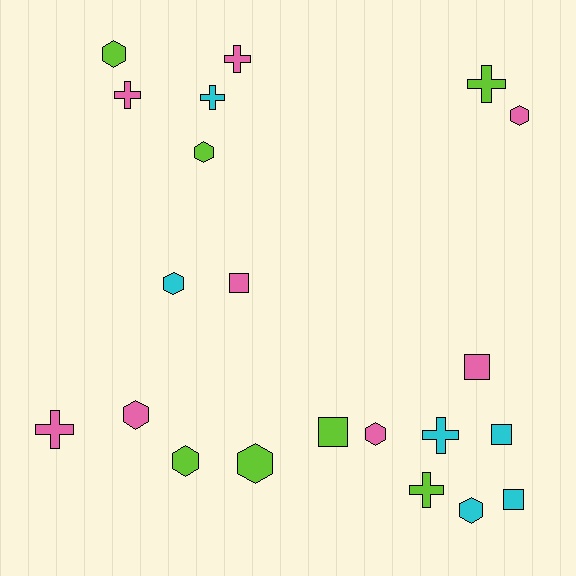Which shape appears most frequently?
Hexagon, with 9 objects.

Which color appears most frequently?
Pink, with 8 objects.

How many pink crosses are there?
There are 3 pink crosses.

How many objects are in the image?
There are 21 objects.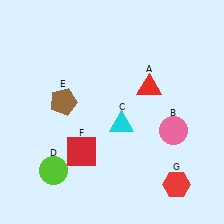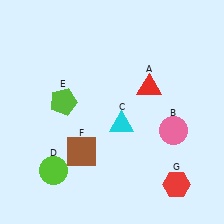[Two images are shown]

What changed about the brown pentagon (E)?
In Image 1, E is brown. In Image 2, it changed to lime.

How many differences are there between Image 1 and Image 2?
There are 2 differences between the two images.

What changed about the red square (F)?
In Image 1, F is red. In Image 2, it changed to brown.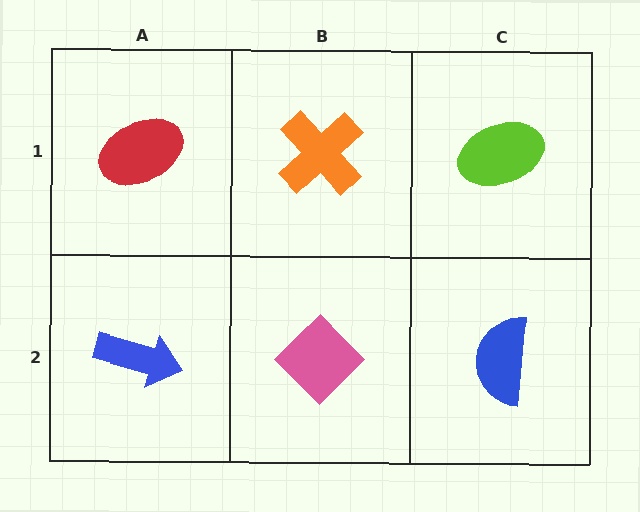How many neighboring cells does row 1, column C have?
2.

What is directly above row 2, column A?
A red ellipse.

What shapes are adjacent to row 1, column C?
A blue semicircle (row 2, column C), an orange cross (row 1, column B).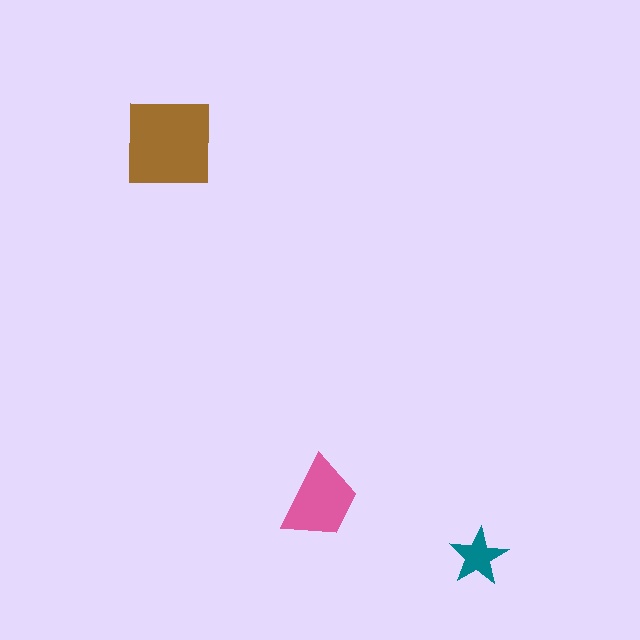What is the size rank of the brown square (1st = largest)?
1st.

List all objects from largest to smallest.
The brown square, the pink trapezoid, the teal star.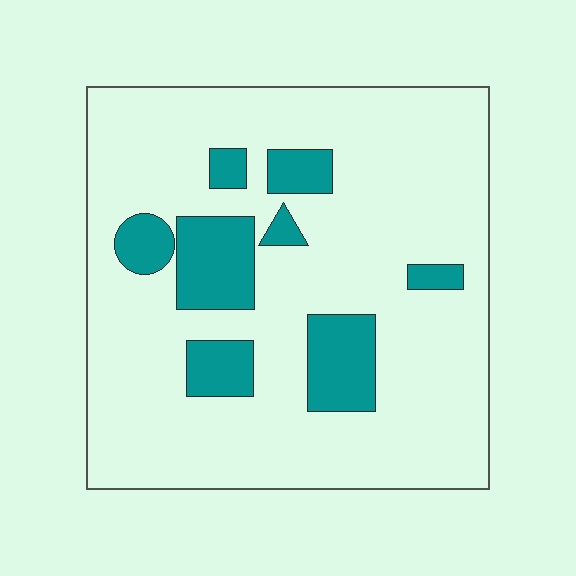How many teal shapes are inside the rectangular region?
8.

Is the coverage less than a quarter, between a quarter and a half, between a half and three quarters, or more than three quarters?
Less than a quarter.